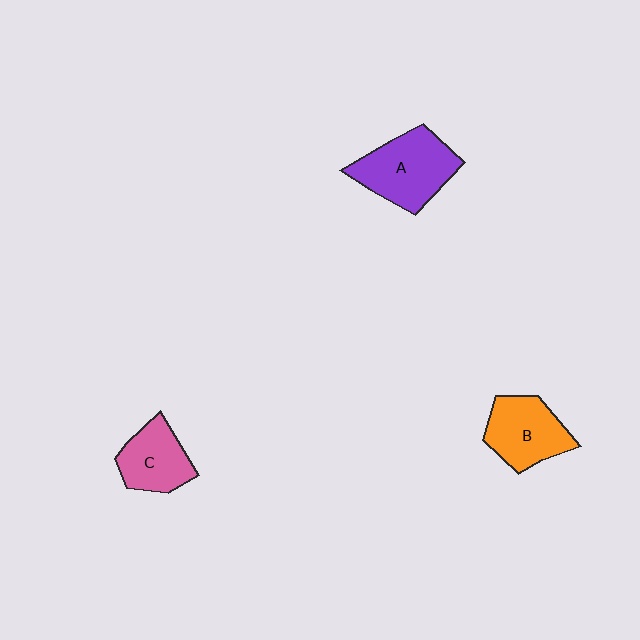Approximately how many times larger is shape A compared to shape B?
Approximately 1.2 times.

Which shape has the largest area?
Shape A (purple).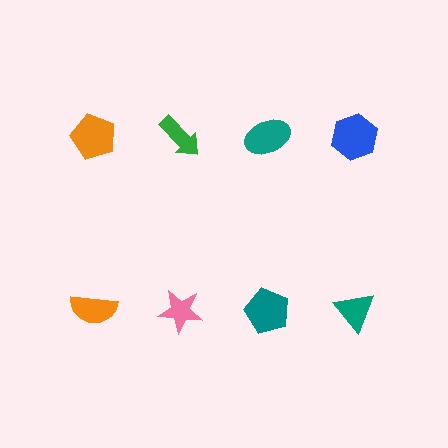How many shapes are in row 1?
4 shapes.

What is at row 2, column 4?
A teal triangle.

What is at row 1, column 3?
A teal ellipse.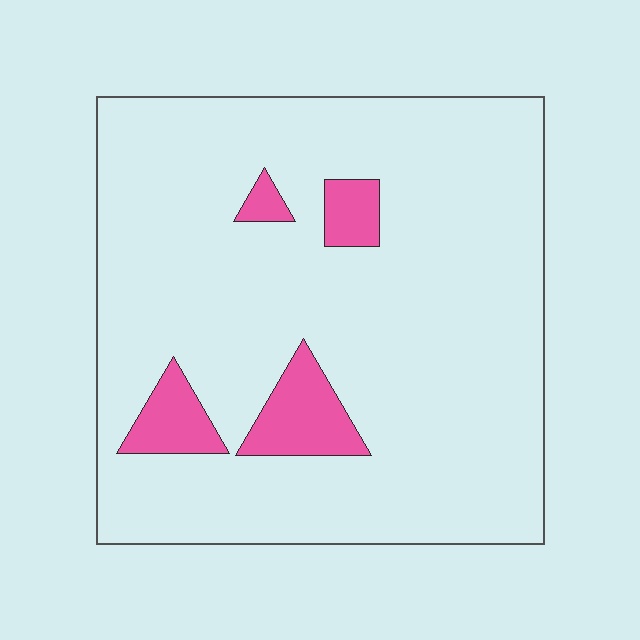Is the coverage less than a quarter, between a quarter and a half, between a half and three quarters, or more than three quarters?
Less than a quarter.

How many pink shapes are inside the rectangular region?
4.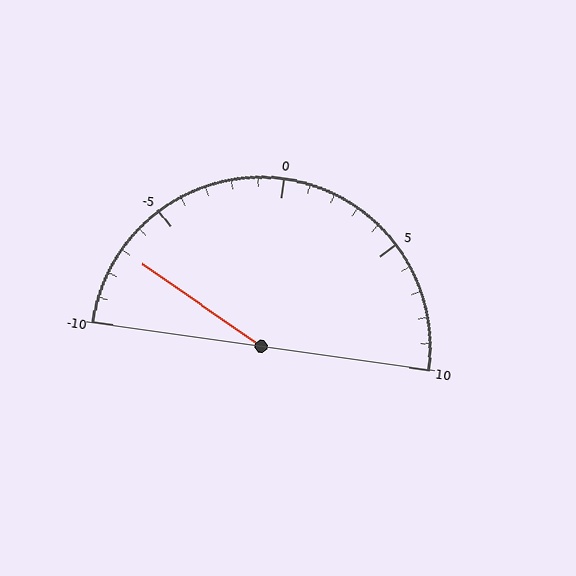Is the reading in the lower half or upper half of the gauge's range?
The reading is in the lower half of the range (-10 to 10).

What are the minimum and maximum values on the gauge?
The gauge ranges from -10 to 10.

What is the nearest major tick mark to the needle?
The nearest major tick mark is -5.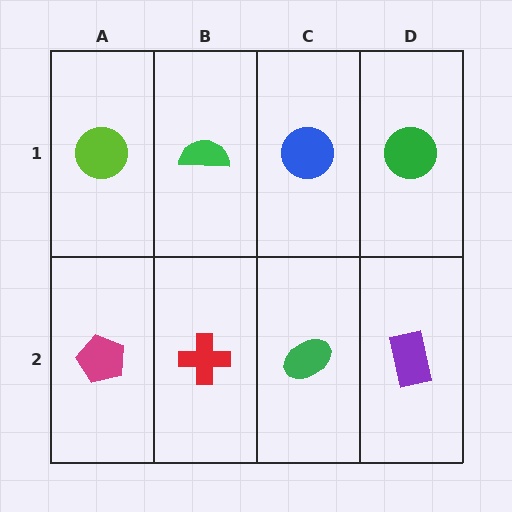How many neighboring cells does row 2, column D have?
2.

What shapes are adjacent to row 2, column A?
A lime circle (row 1, column A), a red cross (row 2, column B).